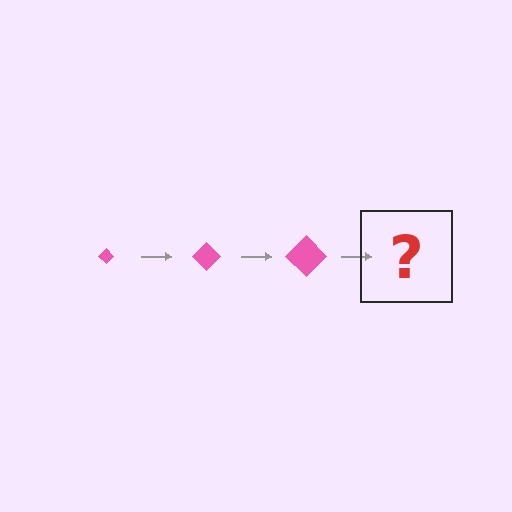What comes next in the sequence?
The next element should be a pink diamond, larger than the previous one.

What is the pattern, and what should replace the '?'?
The pattern is that the diamond gets progressively larger each step. The '?' should be a pink diamond, larger than the previous one.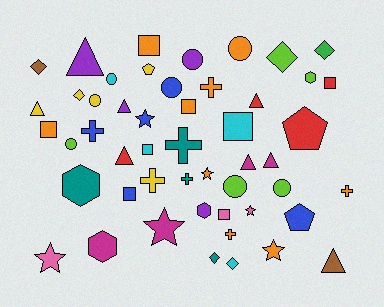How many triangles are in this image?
There are 8 triangles.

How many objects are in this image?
There are 50 objects.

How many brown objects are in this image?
There are 2 brown objects.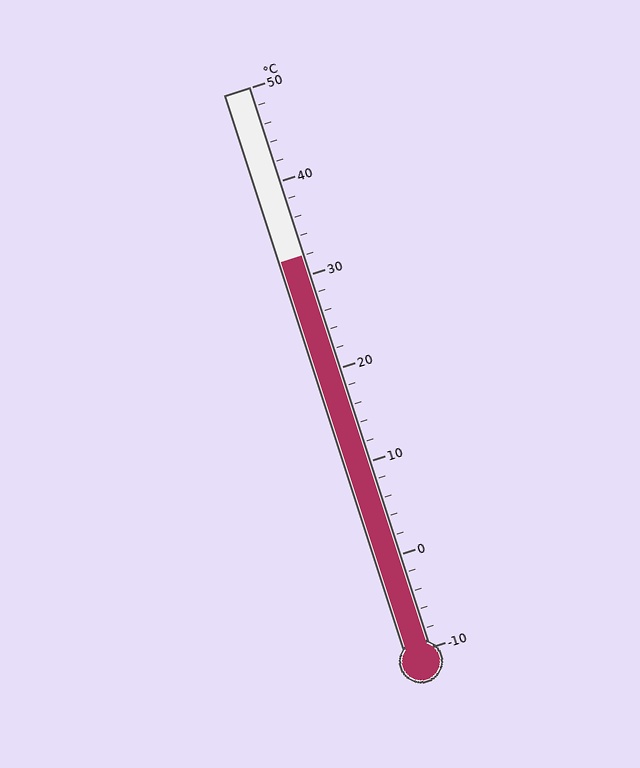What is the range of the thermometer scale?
The thermometer scale ranges from -10°C to 50°C.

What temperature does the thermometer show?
The thermometer shows approximately 32°C.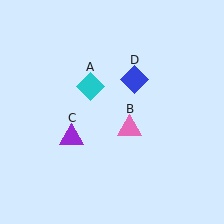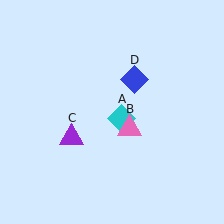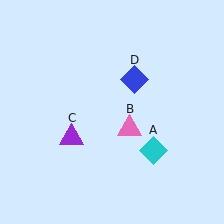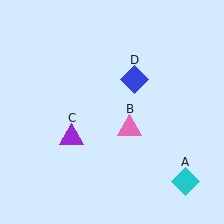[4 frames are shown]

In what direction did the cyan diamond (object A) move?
The cyan diamond (object A) moved down and to the right.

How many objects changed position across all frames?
1 object changed position: cyan diamond (object A).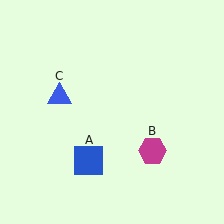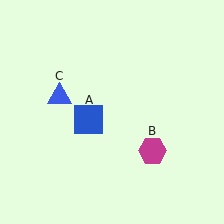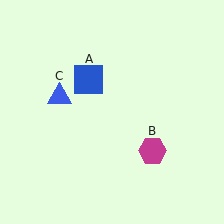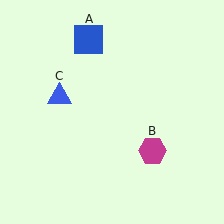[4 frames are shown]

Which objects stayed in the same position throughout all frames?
Magenta hexagon (object B) and blue triangle (object C) remained stationary.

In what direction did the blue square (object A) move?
The blue square (object A) moved up.